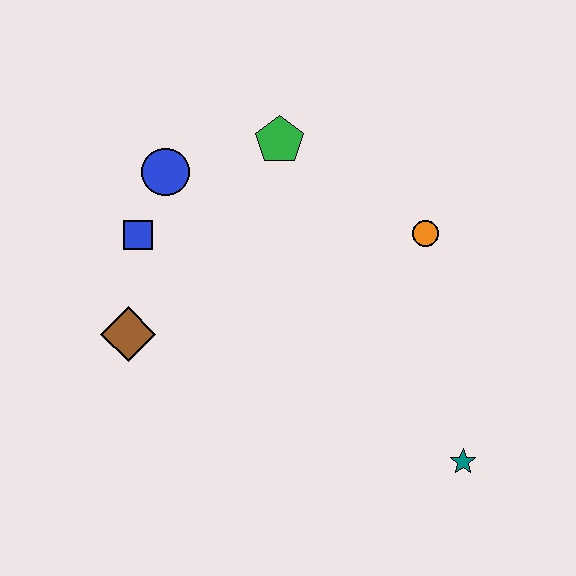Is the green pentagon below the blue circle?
No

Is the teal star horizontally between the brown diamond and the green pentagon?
No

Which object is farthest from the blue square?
The teal star is farthest from the blue square.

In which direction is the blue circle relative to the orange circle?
The blue circle is to the left of the orange circle.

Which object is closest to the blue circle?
The blue square is closest to the blue circle.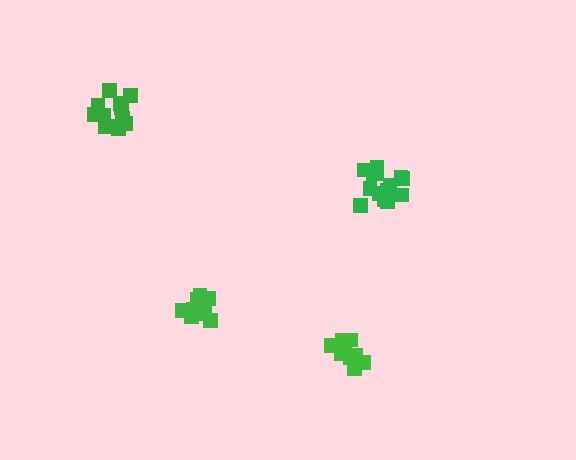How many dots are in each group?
Group 1: 12 dots, Group 2: 12 dots, Group 3: 14 dots, Group 4: 12 dots (50 total).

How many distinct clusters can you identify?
There are 4 distinct clusters.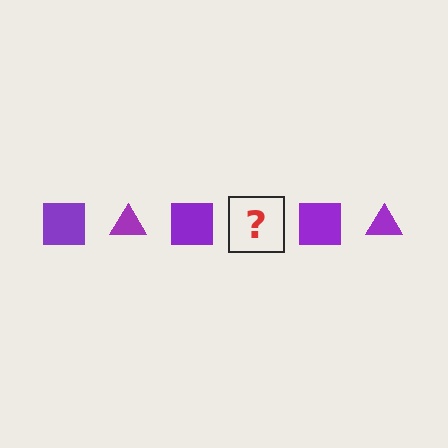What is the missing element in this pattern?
The missing element is a purple triangle.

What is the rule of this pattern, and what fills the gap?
The rule is that the pattern cycles through square, triangle shapes in purple. The gap should be filled with a purple triangle.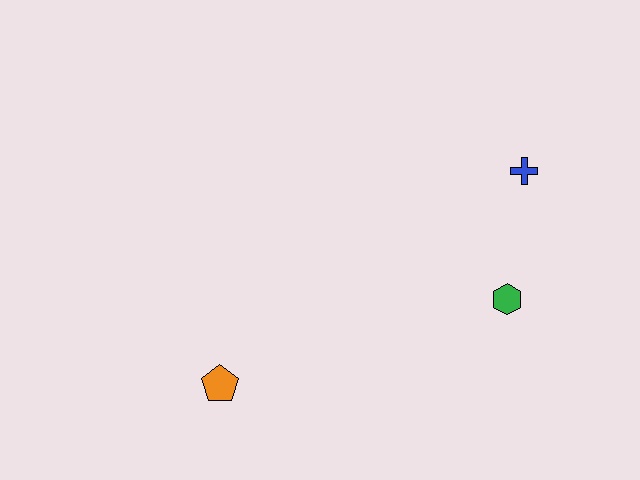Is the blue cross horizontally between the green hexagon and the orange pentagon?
No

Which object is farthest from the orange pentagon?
The blue cross is farthest from the orange pentagon.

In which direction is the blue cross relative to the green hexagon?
The blue cross is above the green hexagon.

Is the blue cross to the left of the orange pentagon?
No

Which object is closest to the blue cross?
The green hexagon is closest to the blue cross.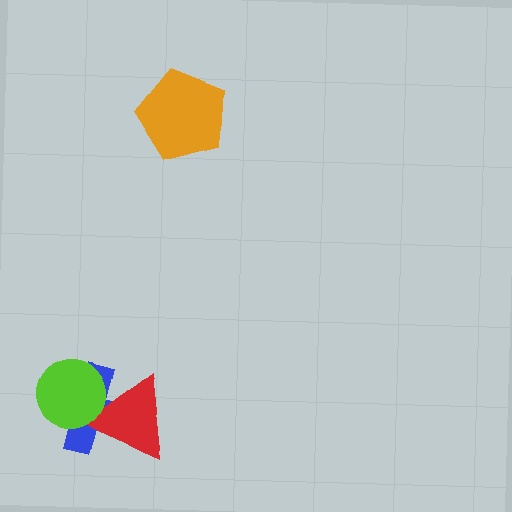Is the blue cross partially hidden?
Yes, it is partially covered by another shape.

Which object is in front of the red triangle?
The lime circle is in front of the red triangle.